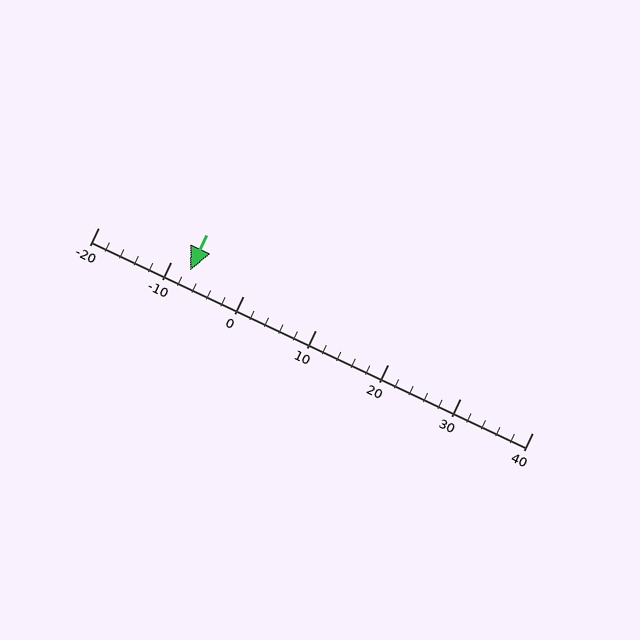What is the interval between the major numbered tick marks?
The major tick marks are spaced 10 units apart.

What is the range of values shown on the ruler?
The ruler shows values from -20 to 40.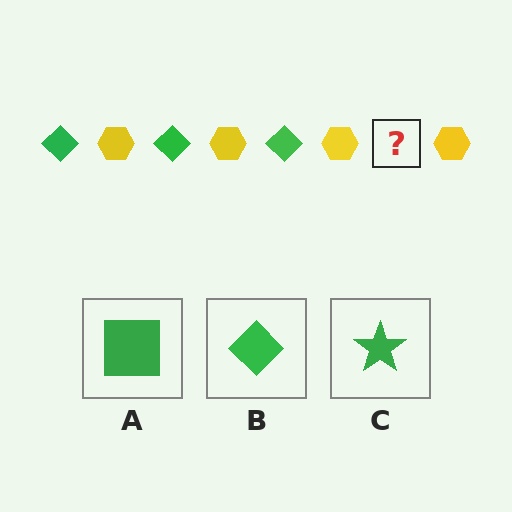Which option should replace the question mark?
Option B.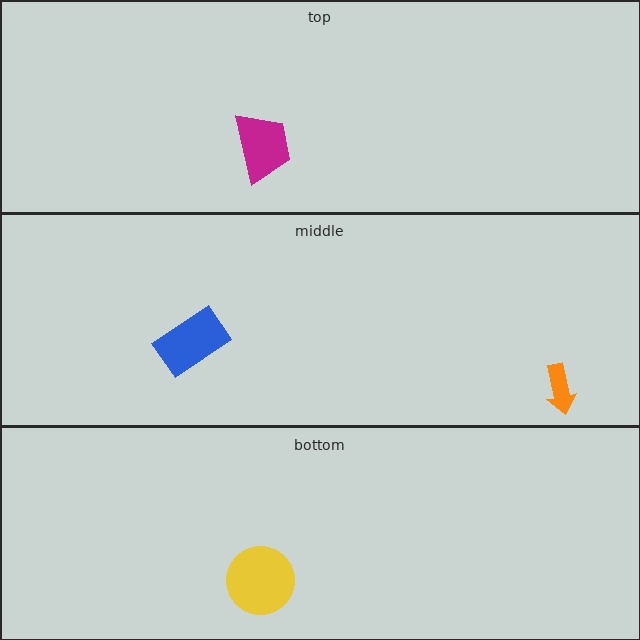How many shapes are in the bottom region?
1.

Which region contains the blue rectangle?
The middle region.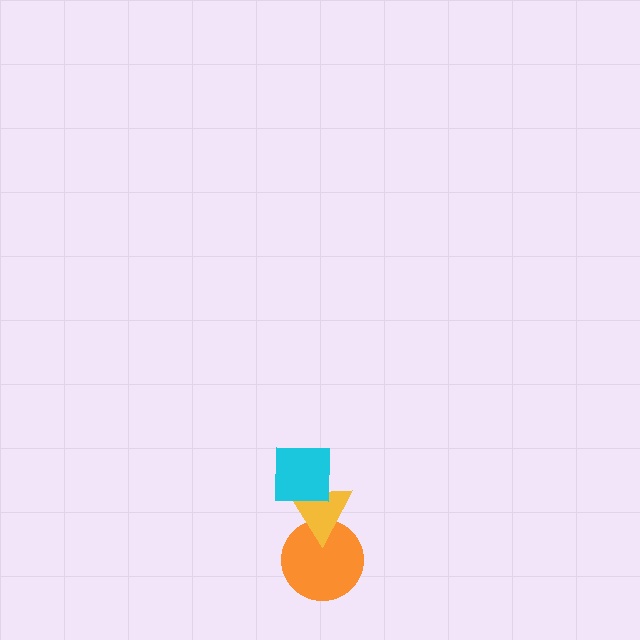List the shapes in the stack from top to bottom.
From top to bottom: the cyan square, the yellow triangle, the orange circle.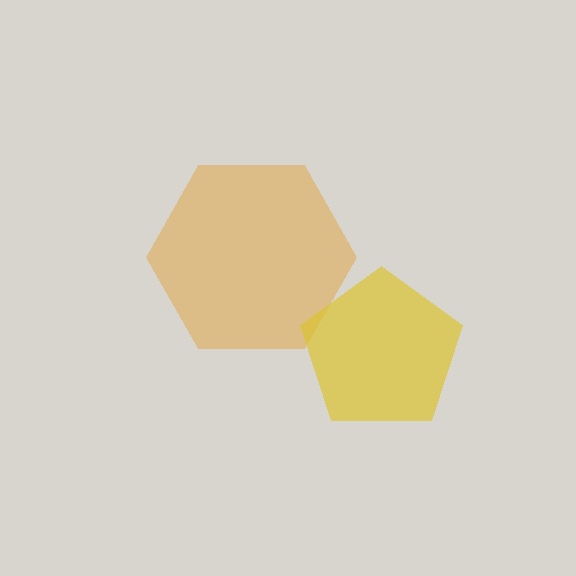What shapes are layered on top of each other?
The layered shapes are: an orange hexagon, a yellow pentagon.